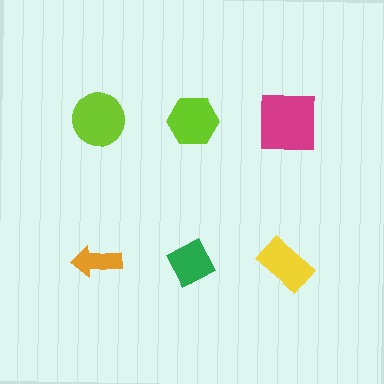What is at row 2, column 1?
An orange arrow.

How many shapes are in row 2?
3 shapes.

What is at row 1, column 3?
A magenta square.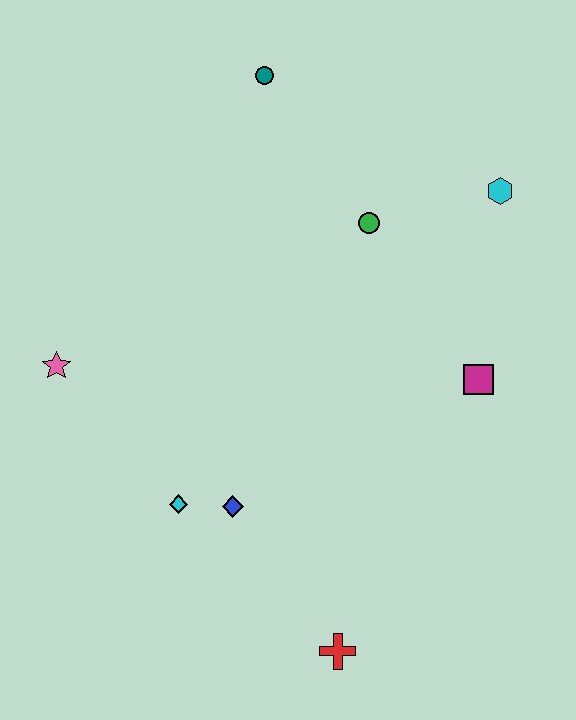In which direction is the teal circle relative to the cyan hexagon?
The teal circle is to the left of the cyan hexagon.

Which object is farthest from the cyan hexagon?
The red cross is farthest from the cyan hexagon.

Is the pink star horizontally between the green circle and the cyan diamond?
No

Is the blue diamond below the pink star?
Yes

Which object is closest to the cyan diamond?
The blue diamond is closest to the cyan diamond.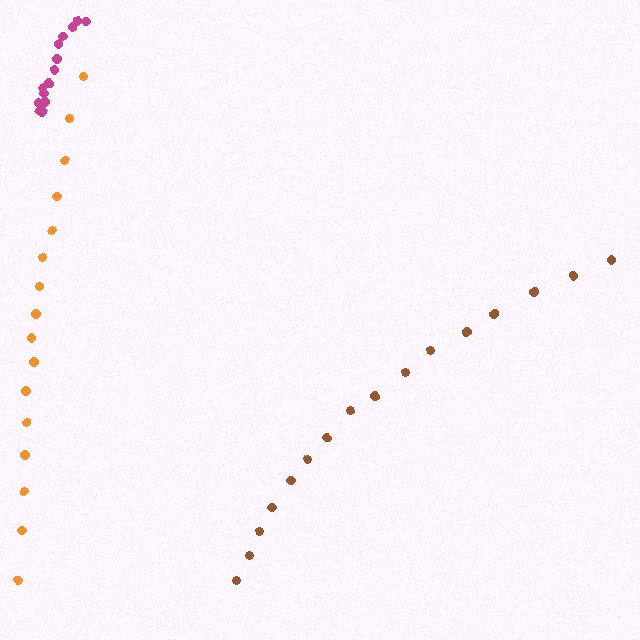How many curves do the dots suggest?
There are 3 distinct paths.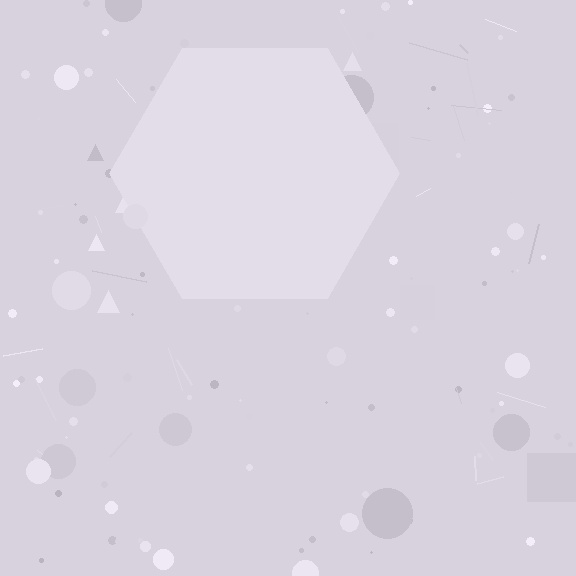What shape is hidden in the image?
A hexagon is hidden in the image.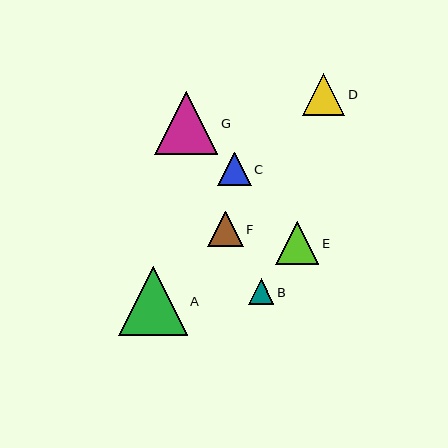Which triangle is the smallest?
Triangle B is the smallest with a size of approximately 25 pixels.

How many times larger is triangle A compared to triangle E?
Triangle A is approximately 1.6 times the size of triangle E.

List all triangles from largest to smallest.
From largest to smallest: A, G, E, D, F, C, B.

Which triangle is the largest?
Triangle A is the largest with a size of approximately 69 pixels.